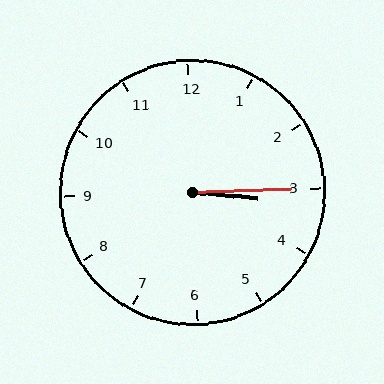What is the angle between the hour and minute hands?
Approximately 8 degrees.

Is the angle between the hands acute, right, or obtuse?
It is acute.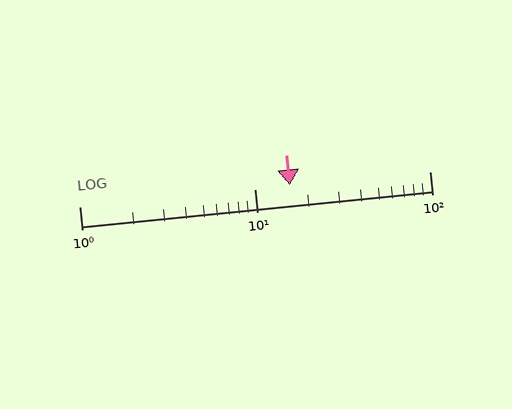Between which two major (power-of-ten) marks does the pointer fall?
The pointer is between 10 and 100.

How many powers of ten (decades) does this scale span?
The scale spans 2 decades, from 1 to 100.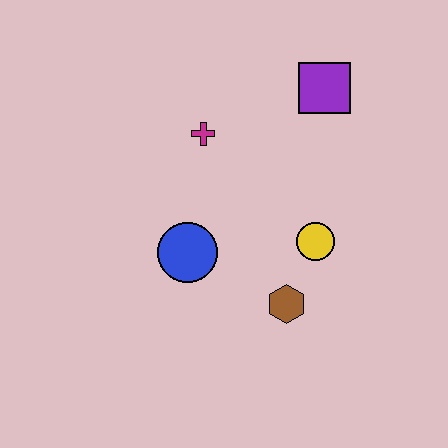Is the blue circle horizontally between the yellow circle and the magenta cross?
No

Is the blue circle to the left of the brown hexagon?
Yes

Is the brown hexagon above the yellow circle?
No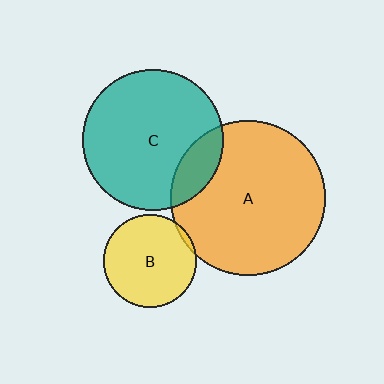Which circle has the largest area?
Circle A (orange).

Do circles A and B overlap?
Yes.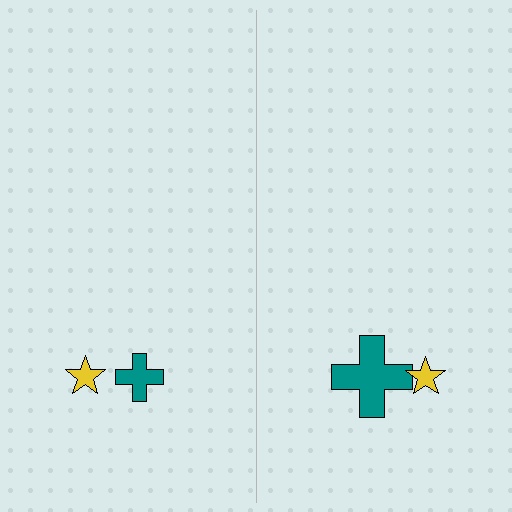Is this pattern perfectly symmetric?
No, the pattern is not perfectly symmetric. The teal cross on the right side has a different size than its mirror counterpart.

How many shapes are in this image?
There are 4 shapes in this image.